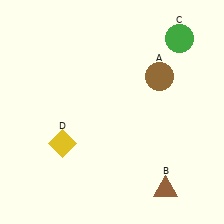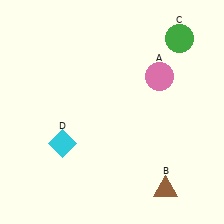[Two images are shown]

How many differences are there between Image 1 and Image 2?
There are 2 differences between the two images.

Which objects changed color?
A changed from brown to pink. D changed from yellow to cyan.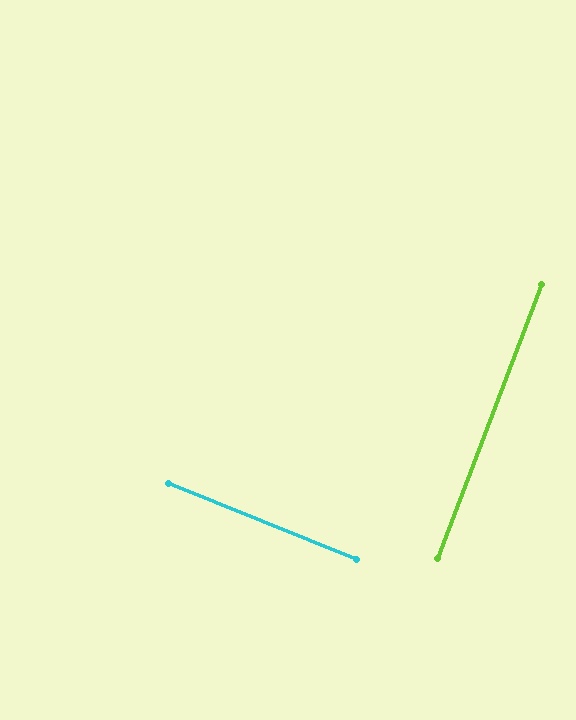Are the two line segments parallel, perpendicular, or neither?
Perpendicular — they meet at approximately 89°.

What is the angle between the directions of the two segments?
Approximately 89 degrees.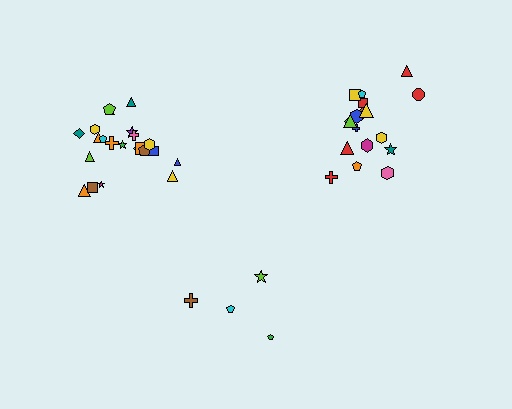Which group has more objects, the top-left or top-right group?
The top-left group.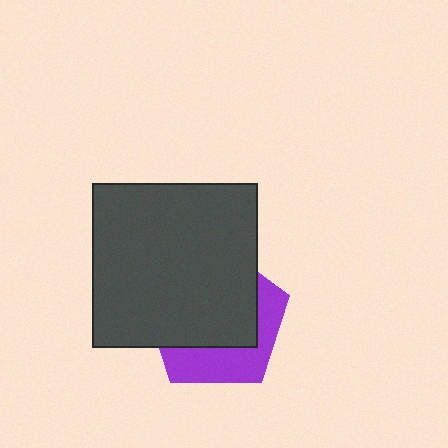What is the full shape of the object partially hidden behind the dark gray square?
The partially hidden object is a purple pentagon.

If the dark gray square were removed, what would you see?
You would see the complete purple pentagon.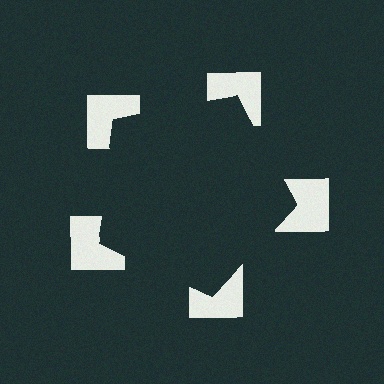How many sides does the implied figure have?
5 sides.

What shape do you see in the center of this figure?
An illusory pentagon — its edges are inferred from the aligned wedge cuts in the notched squares, not physically drawn.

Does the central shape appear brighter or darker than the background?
It typically appears slightly darker than the background, even though no actual brightness change is drawn.